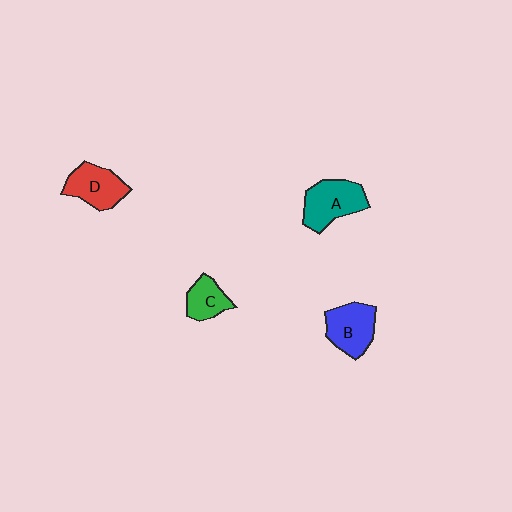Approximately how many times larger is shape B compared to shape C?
Approximately 1.5 times.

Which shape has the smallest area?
Shape C (green).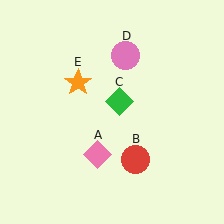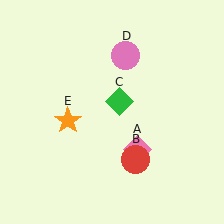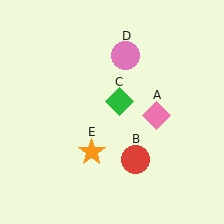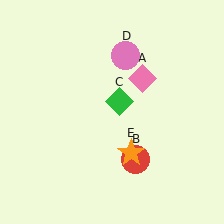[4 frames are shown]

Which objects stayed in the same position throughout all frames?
Red circle (object B) and green diamond (object C) and pink circle (object D) remained stationary.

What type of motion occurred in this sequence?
The pink diamond (object A), orange star (object E) rotated counterclockwise around the center of the scene.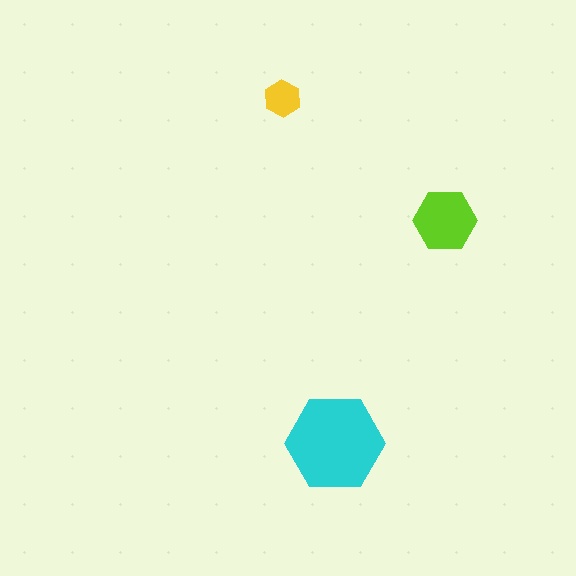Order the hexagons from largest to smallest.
the cyan one, the lime one, the yellow one.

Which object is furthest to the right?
The lime hexagon is rightmost.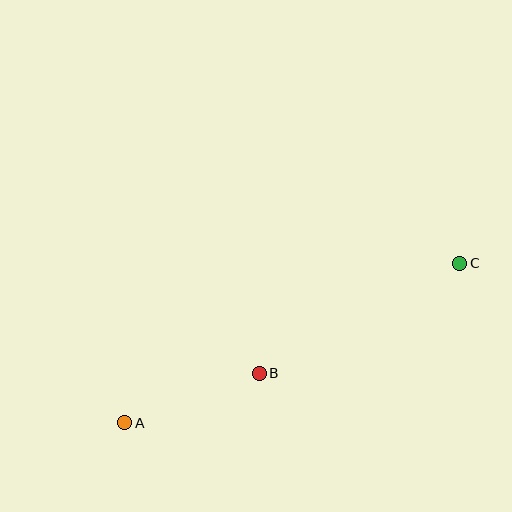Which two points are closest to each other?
Points A and B are closest to each other.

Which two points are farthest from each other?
Points A and C are farthest from each other.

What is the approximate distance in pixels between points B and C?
The distance between B and C is approximately 229 pixels.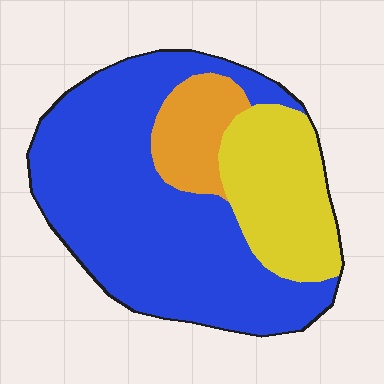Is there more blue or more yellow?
Blue.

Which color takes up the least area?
Orange, at roughly 10%.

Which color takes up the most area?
Blue, at roughly 65%.